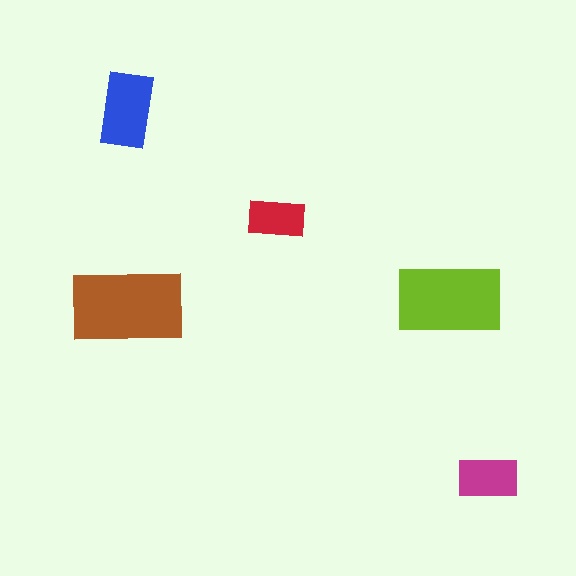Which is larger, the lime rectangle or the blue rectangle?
The lime one.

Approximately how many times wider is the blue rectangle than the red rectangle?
About 1.5 times wider.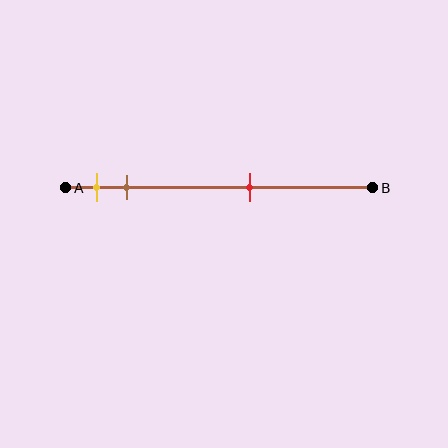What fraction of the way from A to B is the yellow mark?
The yellow mark is approximately 10% (0.1) of the way from A to B.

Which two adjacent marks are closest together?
The yellow and brown marks are the closest adjacent pair.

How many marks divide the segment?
There are 3 marks dividing the segment.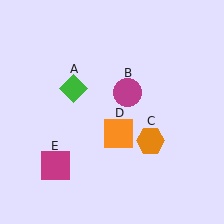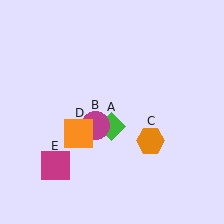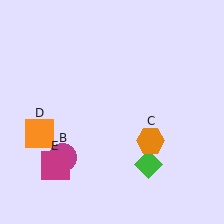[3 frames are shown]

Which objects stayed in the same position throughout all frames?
Orange hexagon (object C) and magenta square (object E) remained stationary.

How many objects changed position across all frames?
3 objects changed position: green diamond (object A), magenta circle (object B), orange square (object D).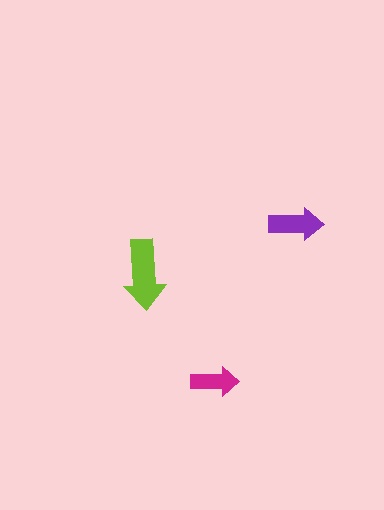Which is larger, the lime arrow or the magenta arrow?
The lime one.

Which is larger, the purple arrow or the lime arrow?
The lime one.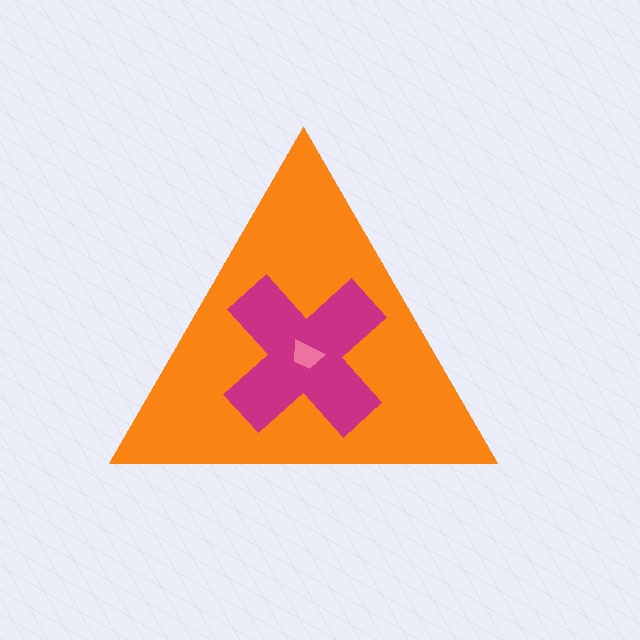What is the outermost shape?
The orange triangle.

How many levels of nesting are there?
3.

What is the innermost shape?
The pink trapezoid.